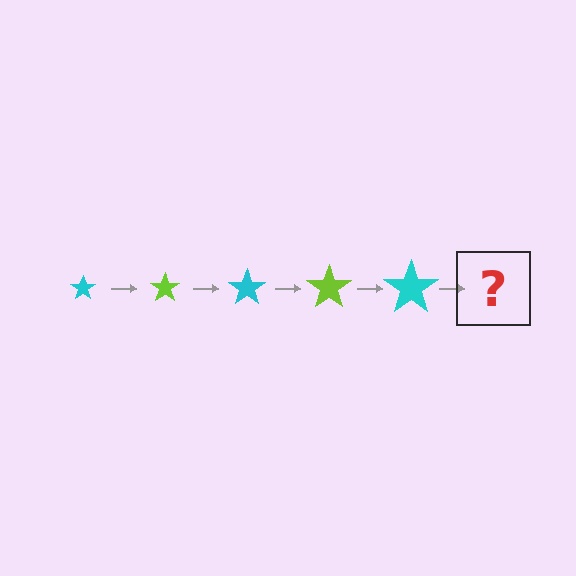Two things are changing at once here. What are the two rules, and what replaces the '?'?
The two rules are that the star grows larger each step and the color cycles through cyan and lime. The '?' should be a lime star, larger than the previous one.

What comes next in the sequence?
The next element should be a lime star, larger than the previous one.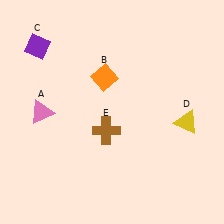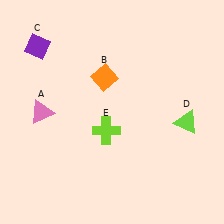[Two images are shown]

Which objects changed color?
D changed from yellow to lime. E changed from brown to lime.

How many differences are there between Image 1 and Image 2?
There are 2 differences between the two images.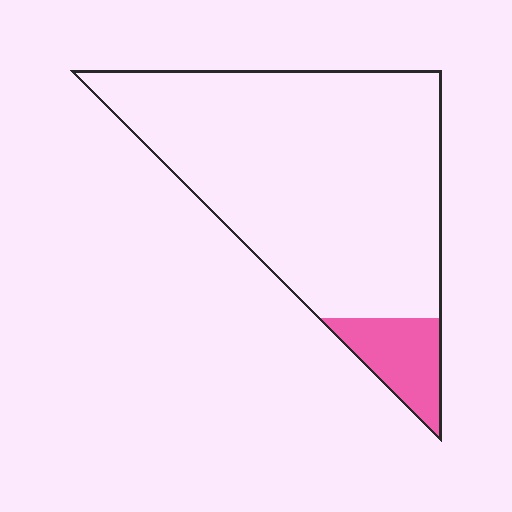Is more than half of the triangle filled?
No.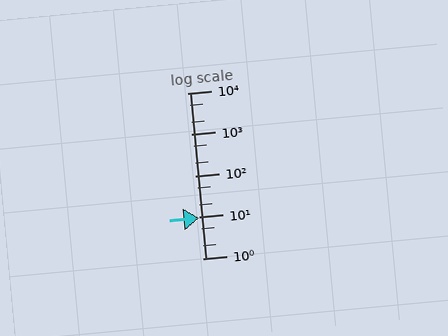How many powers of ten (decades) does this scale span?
The scale spans 4 decades, from 1 to 10000.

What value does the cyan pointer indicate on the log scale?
The pointer indicates approximately 9.3.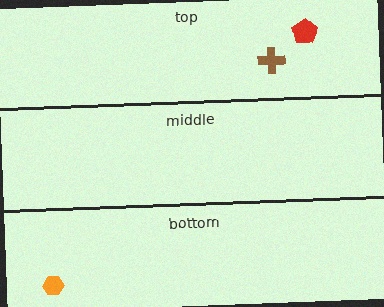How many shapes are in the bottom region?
1.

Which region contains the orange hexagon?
The bottom region.